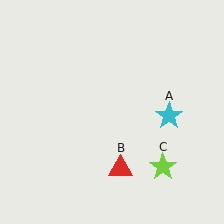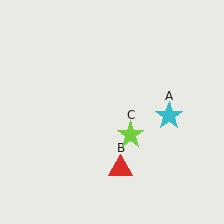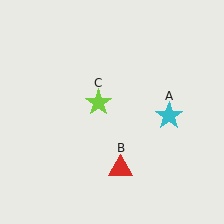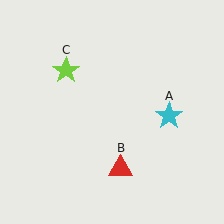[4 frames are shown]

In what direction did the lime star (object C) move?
The lime star (object C) moved up and to the left.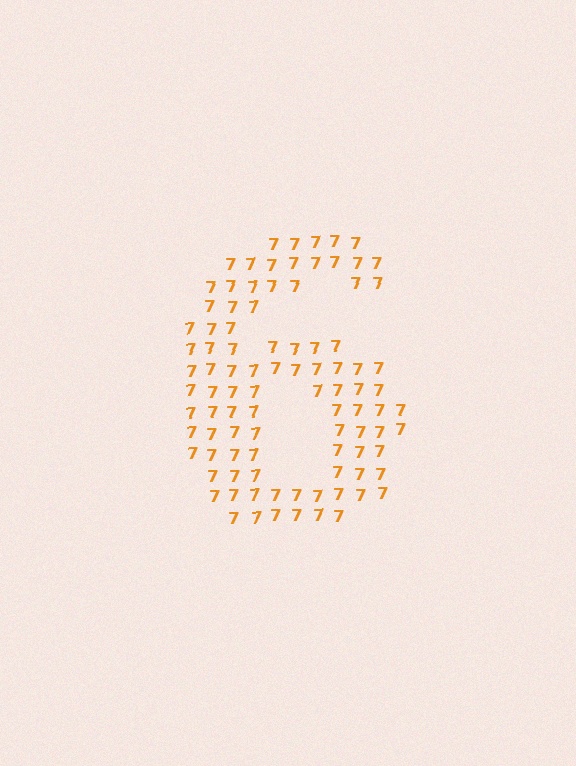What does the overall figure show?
The overall figure shows the digit 6.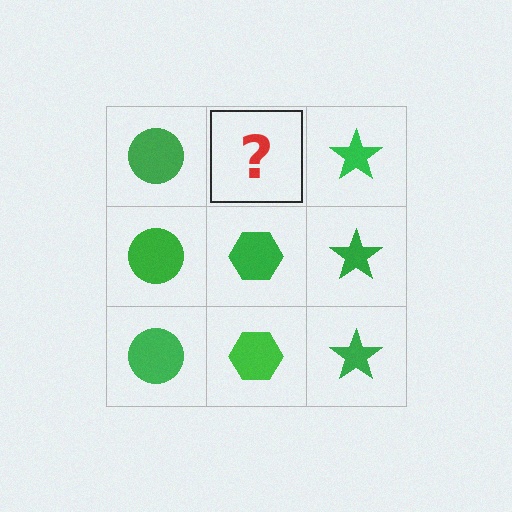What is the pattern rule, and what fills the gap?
The rule is that each column has a consistent shape. The gap should be filled with a green hexagon.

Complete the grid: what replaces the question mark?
The question mark should be replaced with a green hexagon.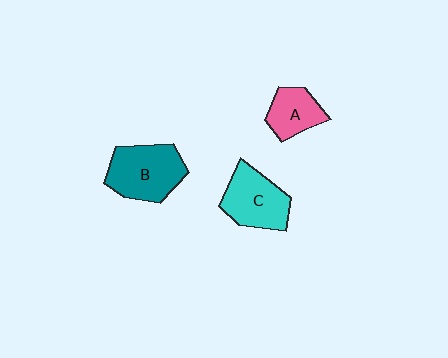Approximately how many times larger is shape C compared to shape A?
Approximately 1.4 times.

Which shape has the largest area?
Shape B (teal).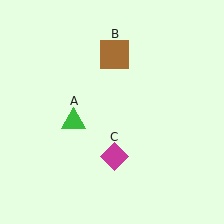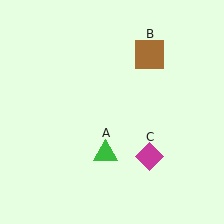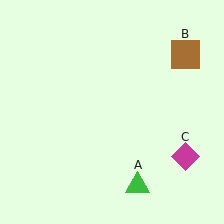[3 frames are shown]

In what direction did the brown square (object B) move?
The brown square (object B) moved right.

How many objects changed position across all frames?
3 objects changed position: green triangle (object A), brown square (object B), magenta diamond (object C).